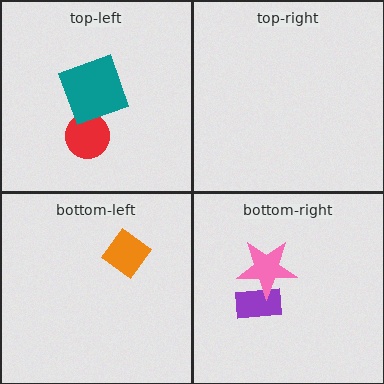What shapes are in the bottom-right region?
The purple rectangle, the pink star.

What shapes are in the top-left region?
The red circle, the teal square.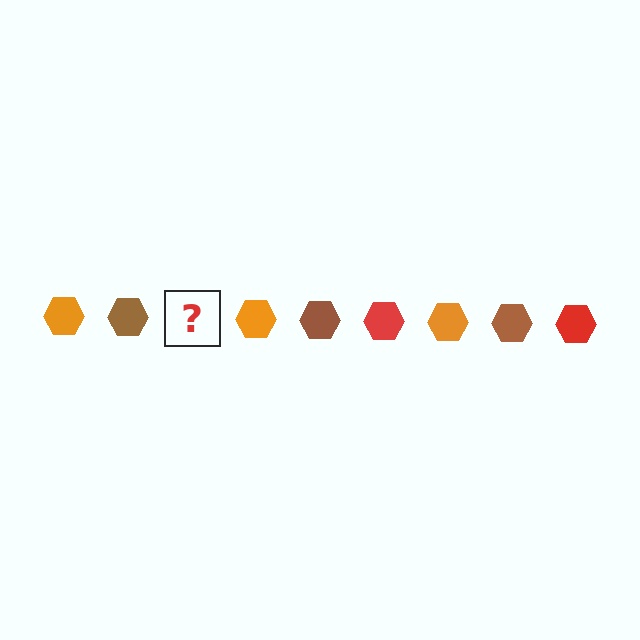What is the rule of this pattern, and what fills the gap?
The rule is that the pattern cycles through orange, brown, red hexagons. The gap should be filled with a red hexagon.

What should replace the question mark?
The question mark should be replaced with a red hexagon.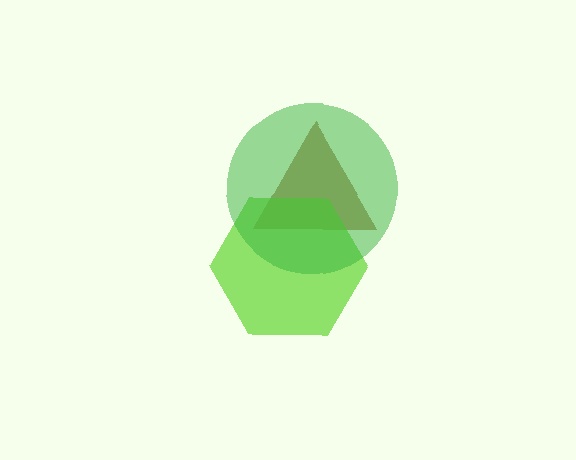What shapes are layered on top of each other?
The layered shapes are: a brown triangle, a lime hexagon, a green circle.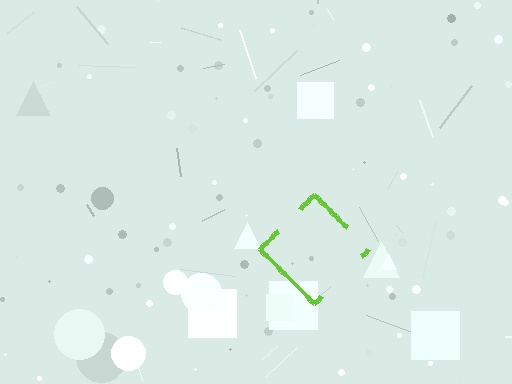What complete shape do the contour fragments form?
The contour fragments form a diamond.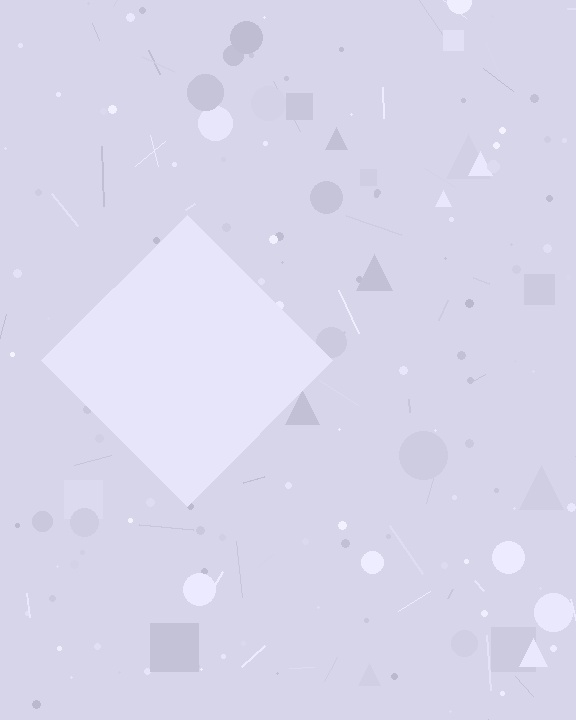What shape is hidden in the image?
A diamond is hidden in the image.